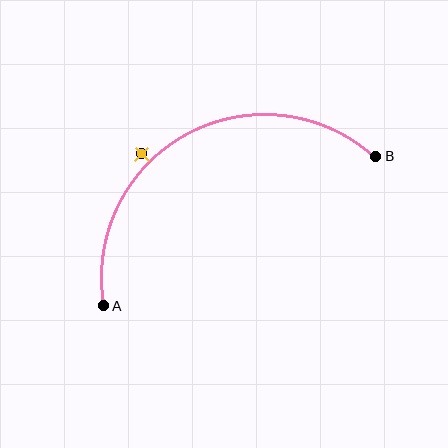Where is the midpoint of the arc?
The arc midpoint is the point on the curve farthest from the straight line joining A and B. It sits above that line.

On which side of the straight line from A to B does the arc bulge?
The arc bulges above the straight line connecting A and B.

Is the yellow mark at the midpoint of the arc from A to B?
No — the yellow mark does not lie on the arc at all. It sits slightly outside the curve.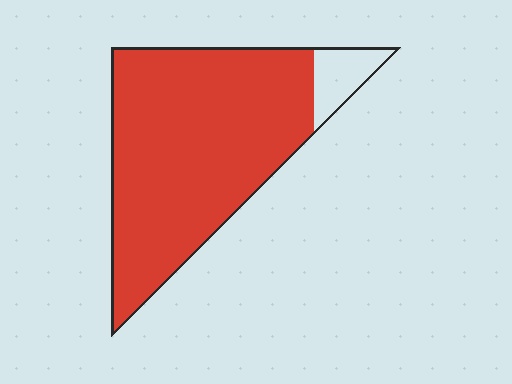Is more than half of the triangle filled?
Yes.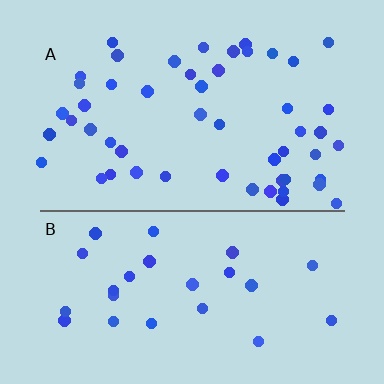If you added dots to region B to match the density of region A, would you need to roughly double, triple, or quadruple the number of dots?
Approximately double.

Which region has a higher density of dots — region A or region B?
A (the top).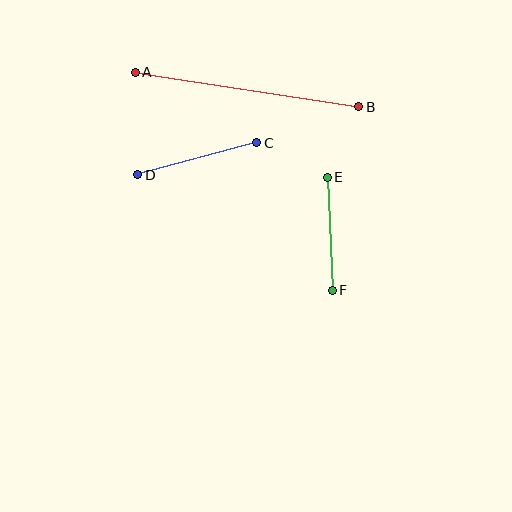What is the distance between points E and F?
The distance is approximately 113 pixels.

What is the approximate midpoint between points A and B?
The midpoint is at approximately (247, 89) pixels.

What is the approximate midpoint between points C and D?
The midpoint is at approximately (197, 159) pixels.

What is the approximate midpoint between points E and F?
The midpoint is at approximately (330, 234) pixels.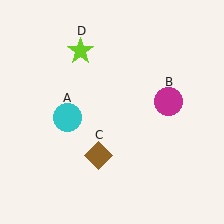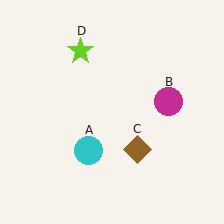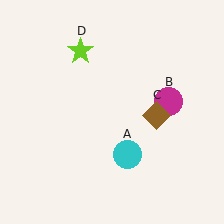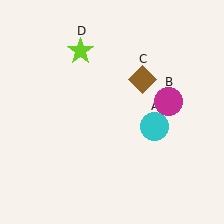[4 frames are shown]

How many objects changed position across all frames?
2 objects changed position: cyan circle (object A), brown diamond (object C).